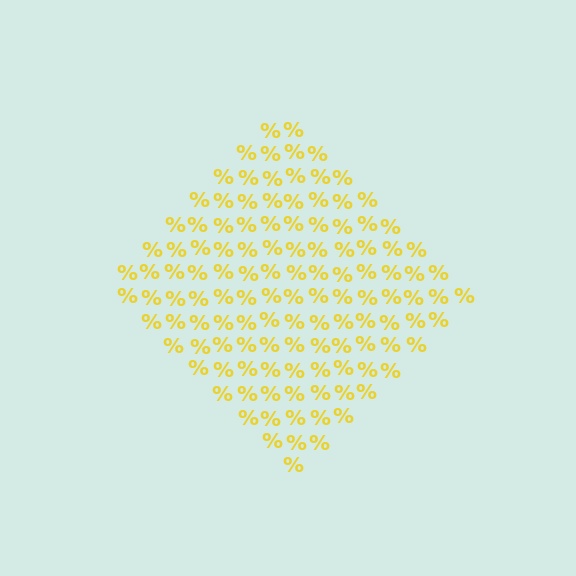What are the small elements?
The small elements are percent signs.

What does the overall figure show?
The overall figure shows a diamond.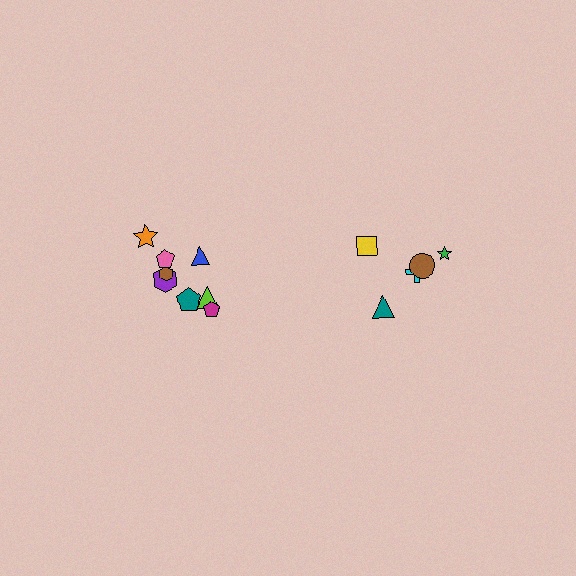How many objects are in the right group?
There are 5 objects.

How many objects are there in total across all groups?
There are 13 objects.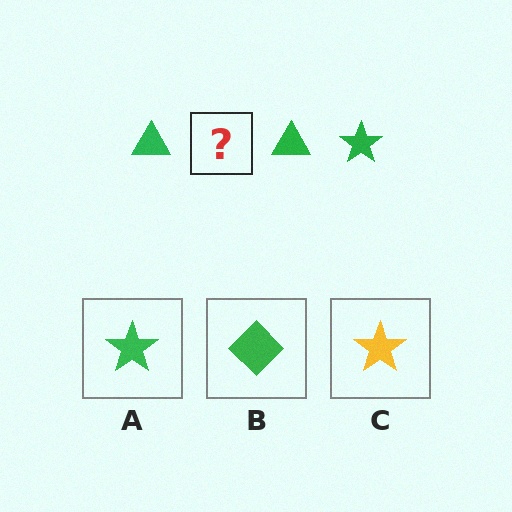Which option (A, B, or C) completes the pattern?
A.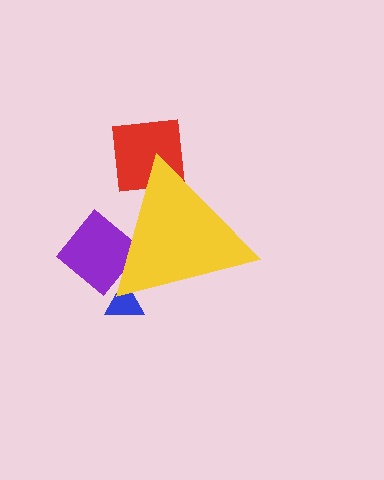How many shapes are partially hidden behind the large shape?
3 shapes are partially hidden.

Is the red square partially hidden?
Yes, the red square is partially hidden behind the yellow triangle.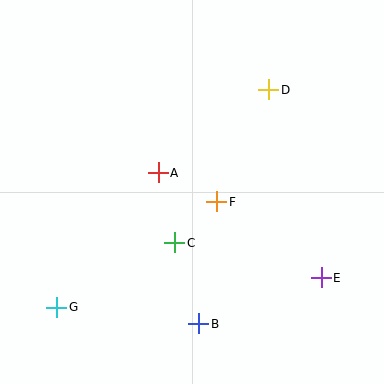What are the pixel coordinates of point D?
Point D is at (269, 90).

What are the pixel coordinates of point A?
Point A is at (158, 173).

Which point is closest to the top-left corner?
Point A is closest to the top-left corner.